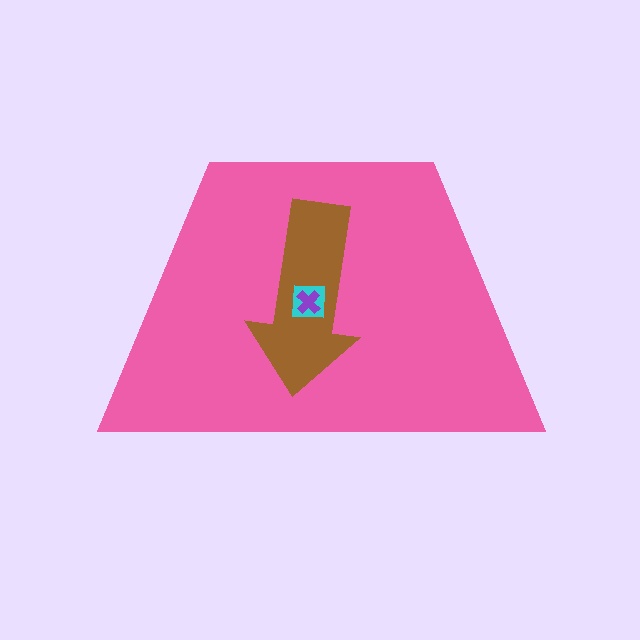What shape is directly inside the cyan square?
The purple cross.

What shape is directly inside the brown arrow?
The cyan square.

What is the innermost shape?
The purple cross.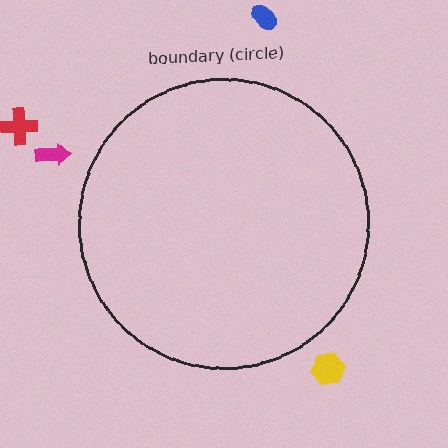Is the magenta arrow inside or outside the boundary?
Outside.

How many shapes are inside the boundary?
0 inside, 4 outside.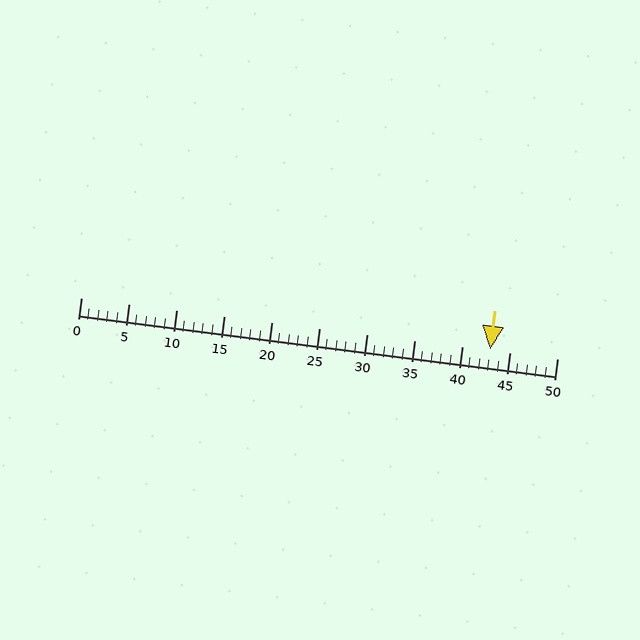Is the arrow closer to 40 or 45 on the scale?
The arrow is closer to 45.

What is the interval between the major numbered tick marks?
The major tick marks are spaced 5 units apart.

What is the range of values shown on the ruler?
The ruler shows values from 0 to 50.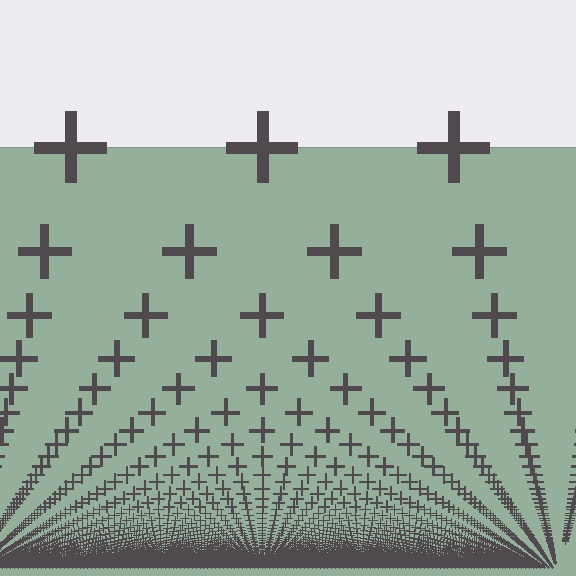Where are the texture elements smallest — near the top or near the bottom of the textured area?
Near the bottom.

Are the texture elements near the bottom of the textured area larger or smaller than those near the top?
Smaller. The gradient is inverted — elements near the bottom are smaller and denser.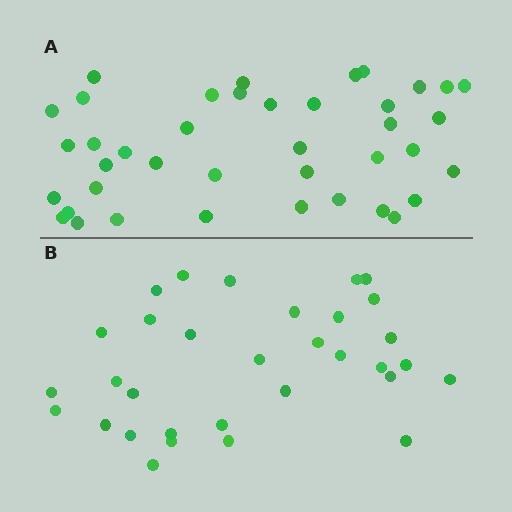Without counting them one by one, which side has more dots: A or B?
Region A (the top region) has more dots.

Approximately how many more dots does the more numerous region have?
Region A has roughly 8 or so more dots than region B.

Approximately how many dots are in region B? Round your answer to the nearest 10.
About 30 dots. (The exact count is 32, which rounds to 30.)